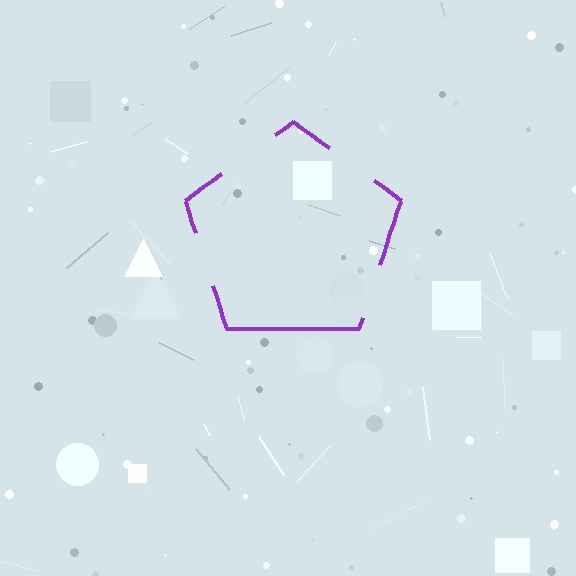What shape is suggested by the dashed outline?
The dashed outline suggests a pentagon.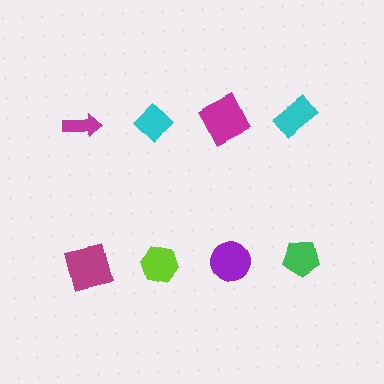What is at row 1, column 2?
A cyan diamond.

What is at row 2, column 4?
A green pentagon.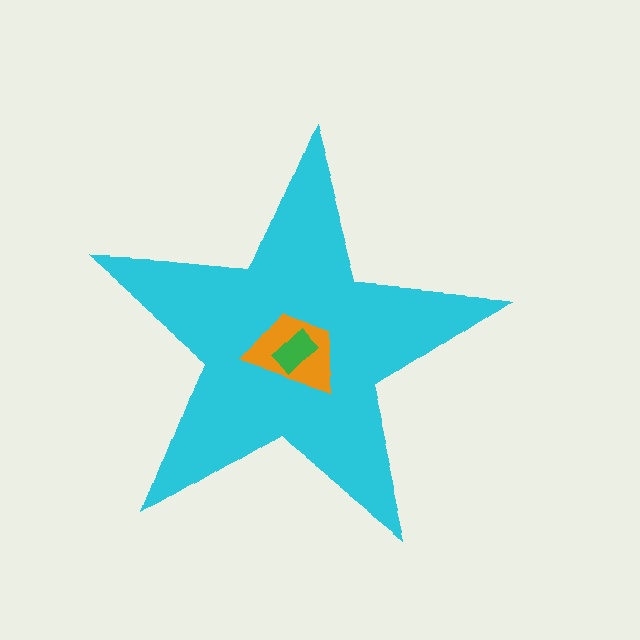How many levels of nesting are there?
3.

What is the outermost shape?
The cyan star.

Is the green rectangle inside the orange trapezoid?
Yes.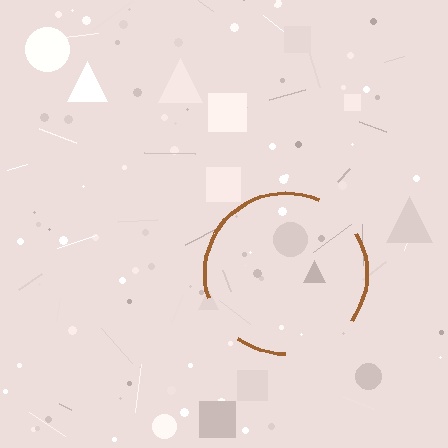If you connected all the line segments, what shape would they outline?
They would outline a circle.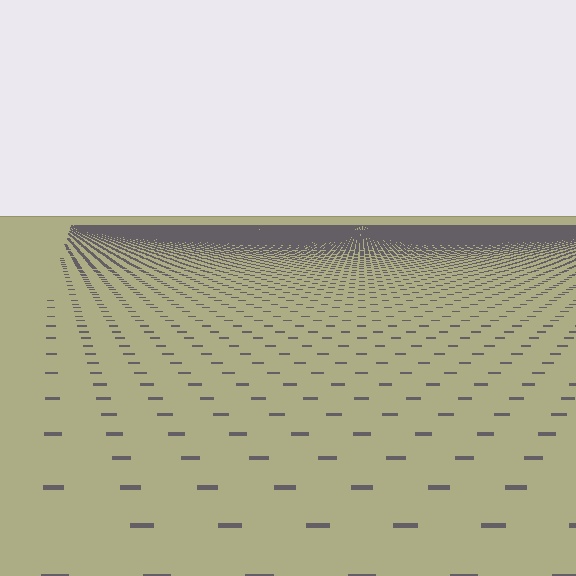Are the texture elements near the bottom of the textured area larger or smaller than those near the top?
Larger. Near the bottom, elements are closer to the viewer and appear at a bigger on-screen size.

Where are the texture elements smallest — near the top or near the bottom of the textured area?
Near the top.